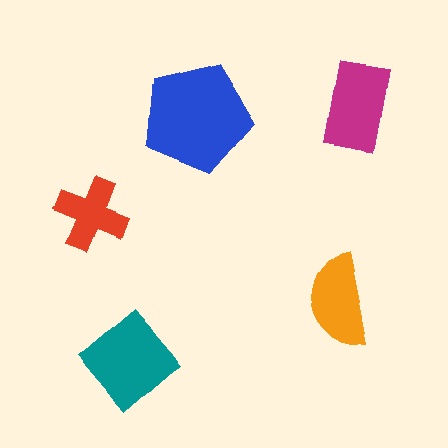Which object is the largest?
The blue pentagon.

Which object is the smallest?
The red cross.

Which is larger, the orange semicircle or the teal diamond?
The teal diamond.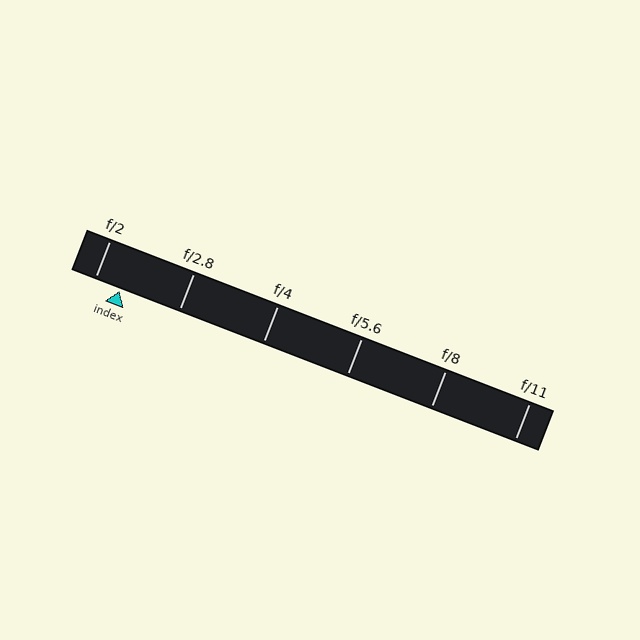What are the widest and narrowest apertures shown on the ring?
The widest aperture shown is f/2 and the narrowest is f/11.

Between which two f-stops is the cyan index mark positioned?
The index mark is between f/2 and f/2.8.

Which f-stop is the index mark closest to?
The index mark is closest to f/2.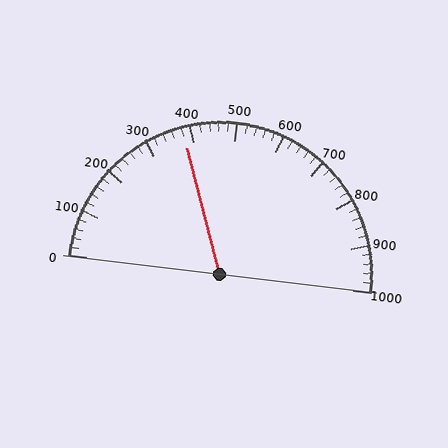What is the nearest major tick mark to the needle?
The nearest major tick mark is 400.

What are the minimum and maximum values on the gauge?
The gauge ranges from 0 to 1000.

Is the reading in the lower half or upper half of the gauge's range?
The reading is in the lower half of the range (0 to 1000).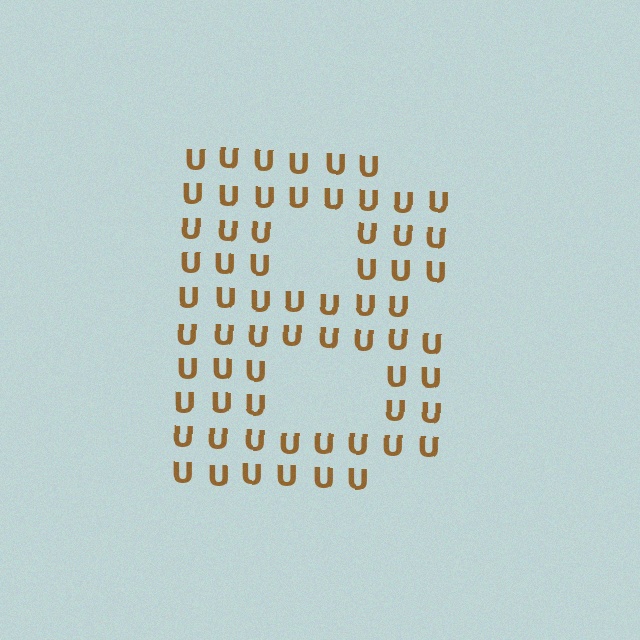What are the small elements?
The small elements are letter U's.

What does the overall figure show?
The overall figure shows the letter B.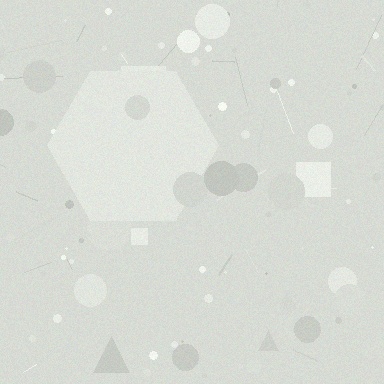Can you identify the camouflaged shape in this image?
The camouflaged shape is a hexagon.